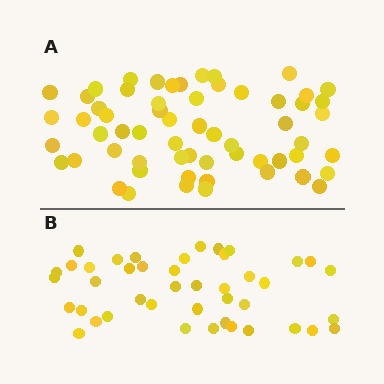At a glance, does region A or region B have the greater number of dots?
Region A (the top region) has more dots.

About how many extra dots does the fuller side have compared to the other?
Region A has approximately 15 more dots than region B.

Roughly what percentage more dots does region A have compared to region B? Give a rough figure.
About 40% more.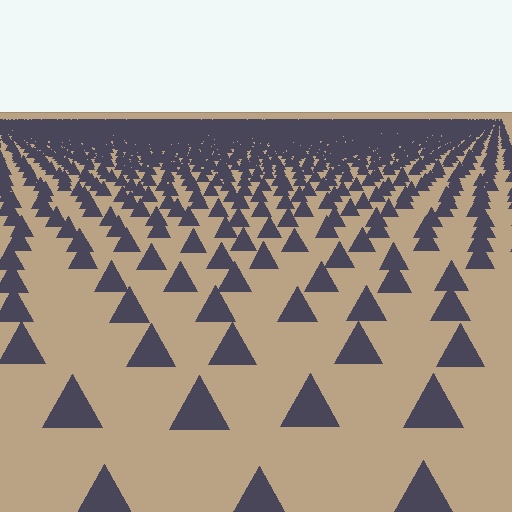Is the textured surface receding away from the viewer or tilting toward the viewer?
The surface is receding away from the viewer. Texture elements get smaller and denser toward the top.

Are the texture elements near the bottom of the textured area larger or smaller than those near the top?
Larger. Near the bottom, elements are closer to the viewer and appear at a bigger on-screen size.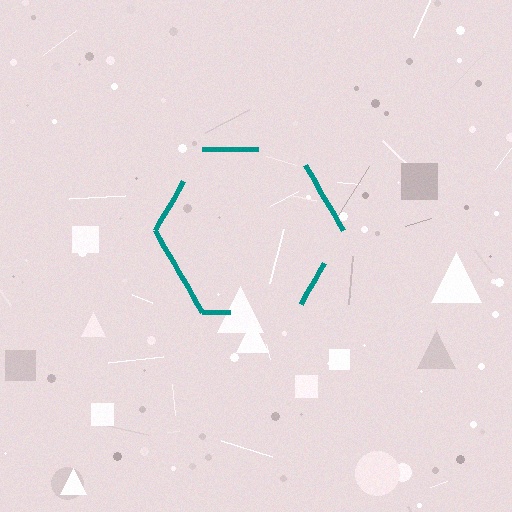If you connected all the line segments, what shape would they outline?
They would outline a hexagon.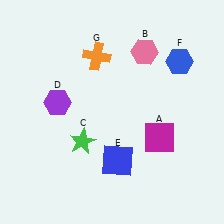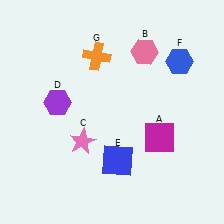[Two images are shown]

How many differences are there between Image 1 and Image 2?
There is 1 difference between the two images.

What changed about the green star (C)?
In Image 1, C is green. In Image 2, it changed to pink.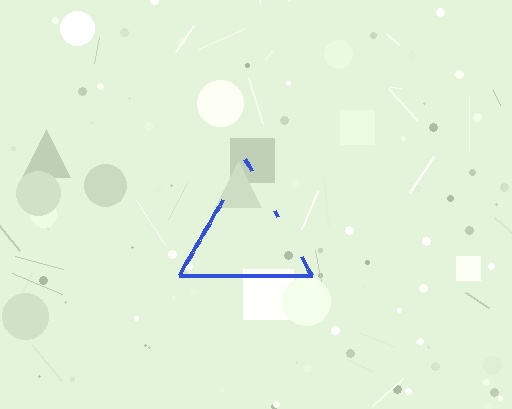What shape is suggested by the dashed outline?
The dashed outline suggests a triangle.